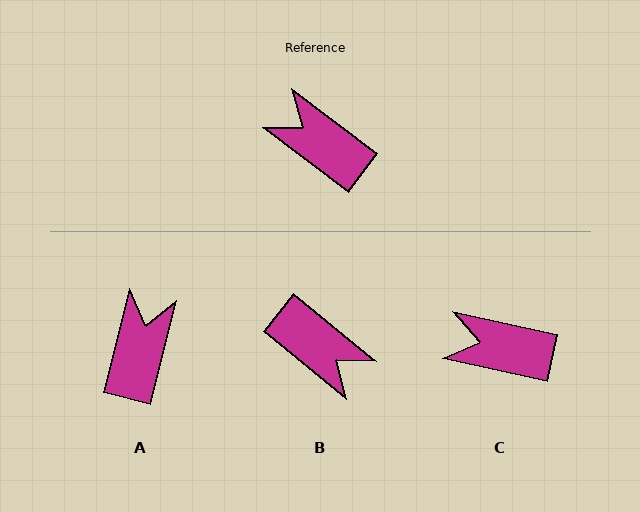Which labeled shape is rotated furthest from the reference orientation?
B, about 178 degrees away.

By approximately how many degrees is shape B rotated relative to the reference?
Approximately 178 degrees counter-clockwise.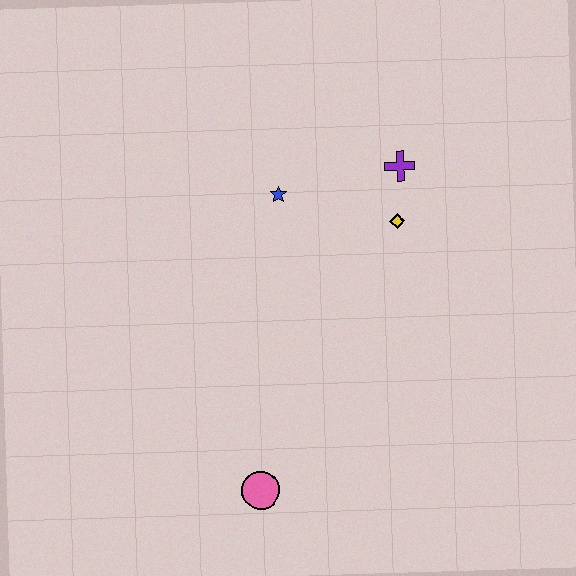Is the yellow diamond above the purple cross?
No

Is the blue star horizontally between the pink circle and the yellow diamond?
Yes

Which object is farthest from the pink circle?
The purple cross is farthest from the pink circle.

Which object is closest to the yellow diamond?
The purple cross is closest to the yellow diamond.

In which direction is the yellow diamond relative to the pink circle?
The yellow diamond is above the pink circle.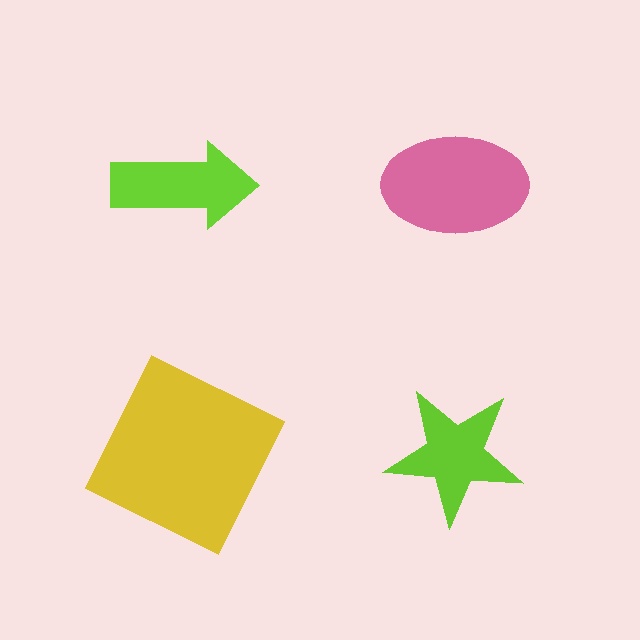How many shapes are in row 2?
2 shapes.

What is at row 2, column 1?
A yellow square.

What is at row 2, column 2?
A lime star.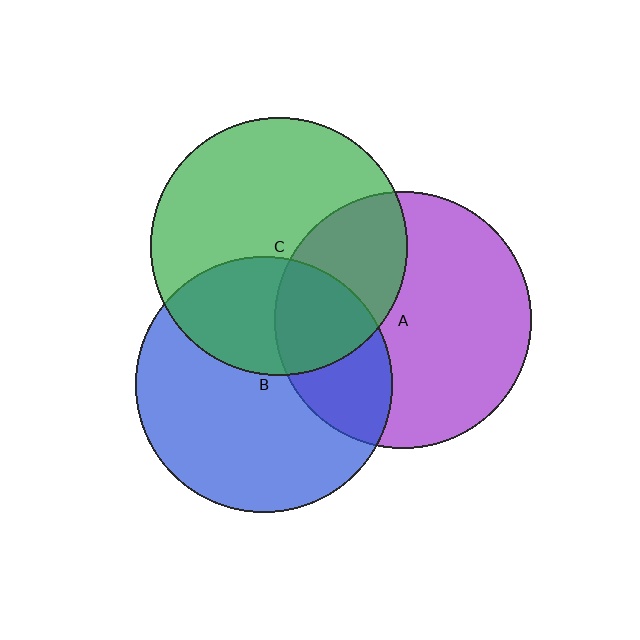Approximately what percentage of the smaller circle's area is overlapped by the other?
Approximately 35%.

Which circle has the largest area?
Circle C (green).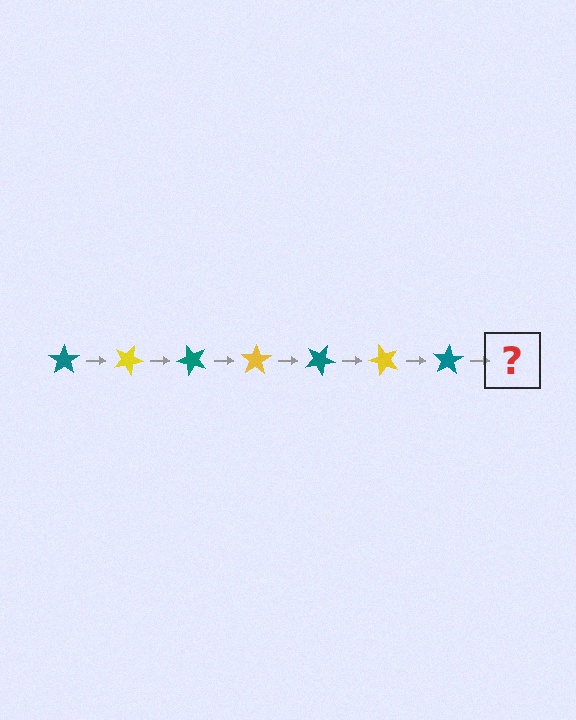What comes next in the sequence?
The next element should be a yellow star, rotated 175 degrees from the start.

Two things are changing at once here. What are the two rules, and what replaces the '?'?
The two rules are that it rotates 25 degrees each step and the color cycles through teal and yellow. The '?' should be a yellow star, rotated 175 degrees from the start.